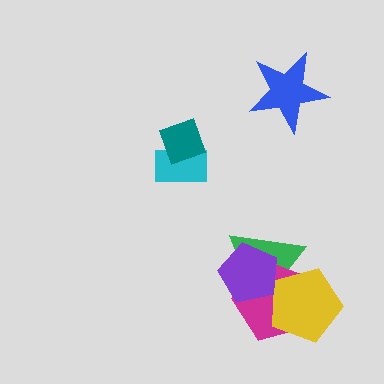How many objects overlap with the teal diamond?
1 object overlaps with the teal diamond.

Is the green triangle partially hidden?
Yes, it is partially covered by another shape.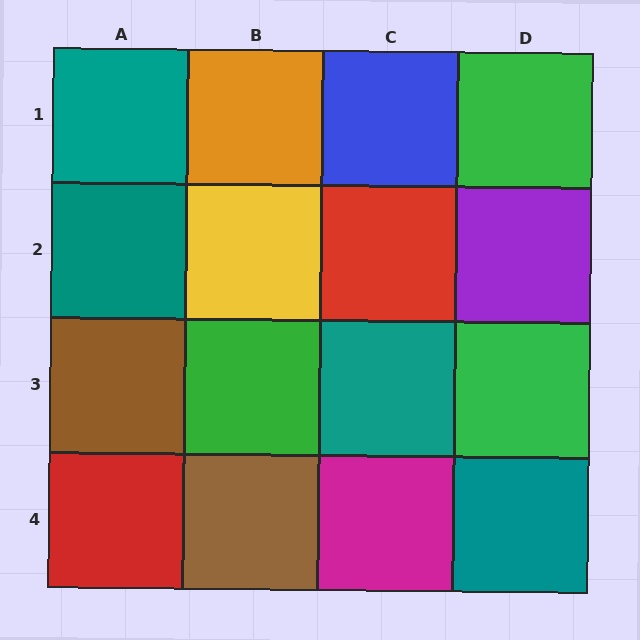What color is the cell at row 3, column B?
Green.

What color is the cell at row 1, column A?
Teal.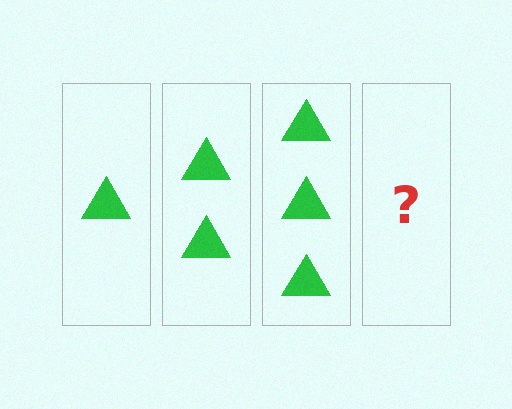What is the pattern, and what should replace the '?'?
The pattern is that each step adds one more triangle. The '?' should be 4 triangles.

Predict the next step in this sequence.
The next step is 4 triangles.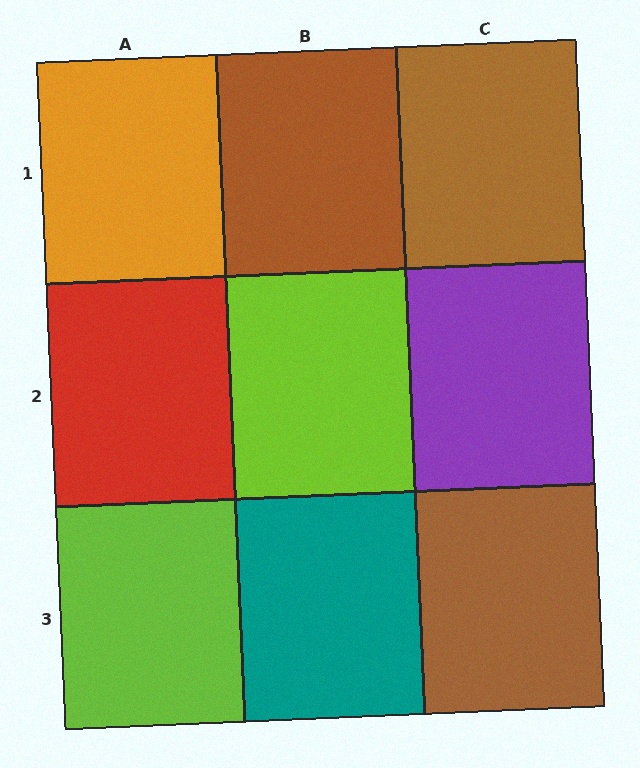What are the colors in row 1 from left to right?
Orange, brown, brown.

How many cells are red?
1 cell is red.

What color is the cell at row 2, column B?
Lime.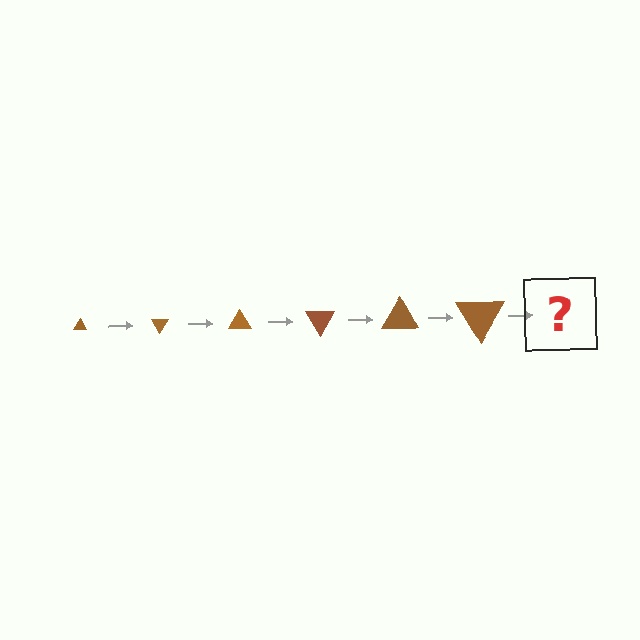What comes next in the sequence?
The next element should be a triangle, larger than the previous one and rotated 360 degrees from the start.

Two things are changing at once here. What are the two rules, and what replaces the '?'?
The two rules are that the triangle grows larger each step and it rotates 60 degrees each step. The '?' should be a triangle, larger than the previous one and rotated 360 degrees from the start.